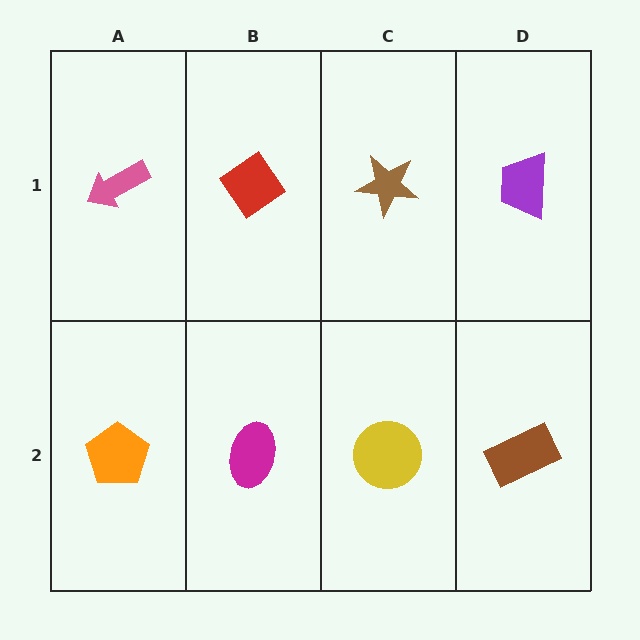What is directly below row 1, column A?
An orange pentagon.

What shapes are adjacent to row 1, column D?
A brown rectangle (row 2, column D), a brown star (row 1, column C).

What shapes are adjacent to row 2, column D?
A purple trapezoid (row 1, column D), a yellow circle (row 2, column C).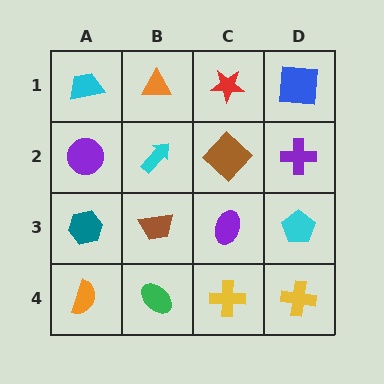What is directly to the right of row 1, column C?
A blue square.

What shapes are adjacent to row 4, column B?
A brown trapezoid (row 3, column B), an orange semicircle (row 4, column A), a yellow cross (row 4, column C).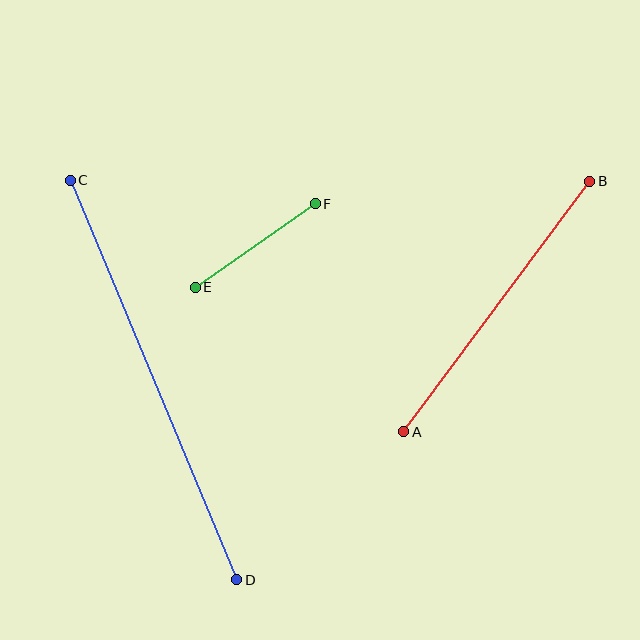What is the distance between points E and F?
The distance is approximately 146 pixels.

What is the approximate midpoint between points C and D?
The midpoint is at approximately (153, 380) pixels.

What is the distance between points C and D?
The distance is approximately 433 pixels.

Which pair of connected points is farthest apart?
Points C and D are farthest apart.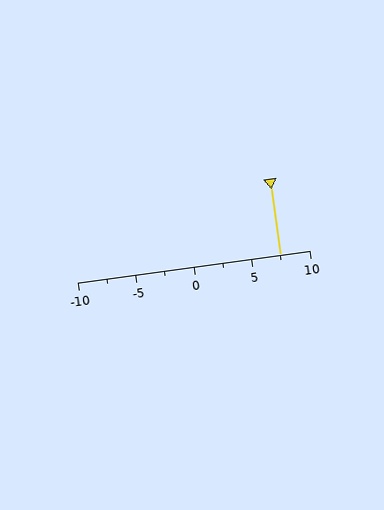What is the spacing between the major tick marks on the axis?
The major ticks are spaced 5 apart.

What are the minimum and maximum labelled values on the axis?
The axis runs from -10 to 10.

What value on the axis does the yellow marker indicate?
The marker indicates approximately 7.5.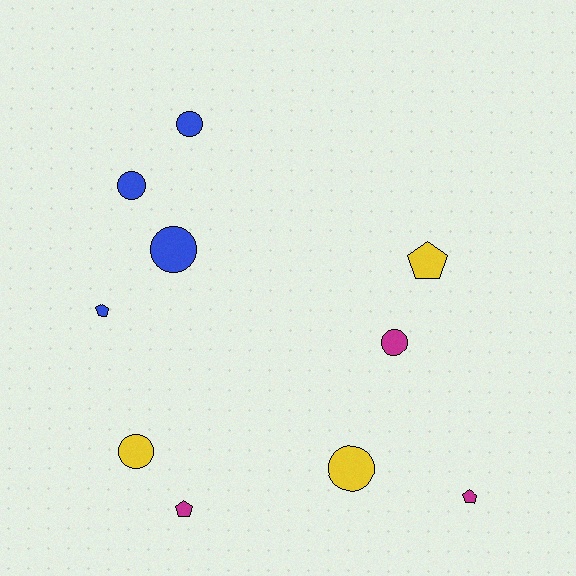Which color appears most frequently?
Blue, with 4 objects.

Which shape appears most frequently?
Circle, with 6 objects.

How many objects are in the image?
There are 10 objects.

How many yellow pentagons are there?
There is 1 yellow pentagon.